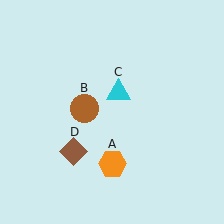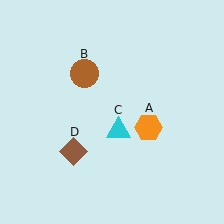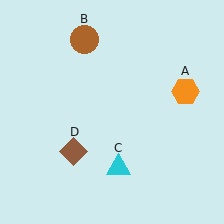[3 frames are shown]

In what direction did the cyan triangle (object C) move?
The cyan triangle (object C) moved down.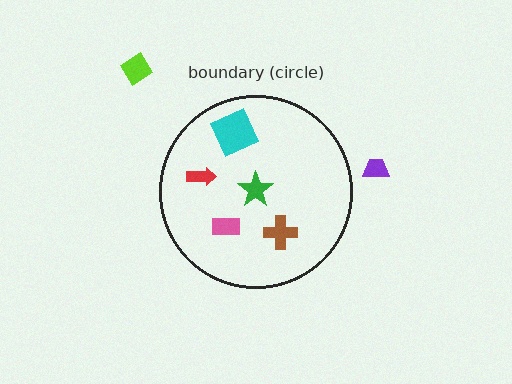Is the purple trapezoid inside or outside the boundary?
Outside.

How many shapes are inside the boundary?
5 inside, 2 outside.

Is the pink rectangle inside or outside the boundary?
Inside.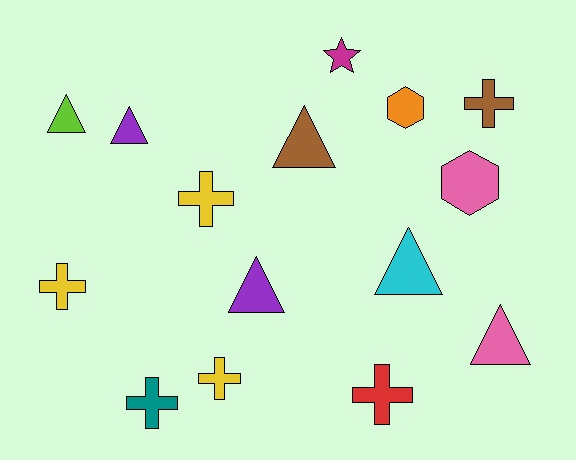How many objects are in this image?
There are 15 objects.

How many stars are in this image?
There is 1 star.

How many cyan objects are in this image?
There is 1 cyan object.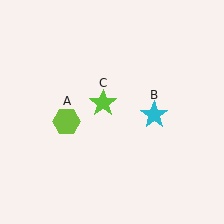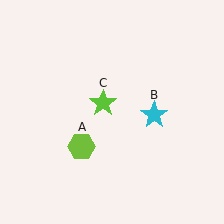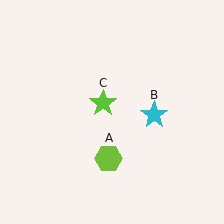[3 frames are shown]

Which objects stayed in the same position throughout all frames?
Cyan star (object B) and lime star (object C) remained stationary.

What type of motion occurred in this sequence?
The lime hexagon (object A) rotated counterclockwise around the center of the scene.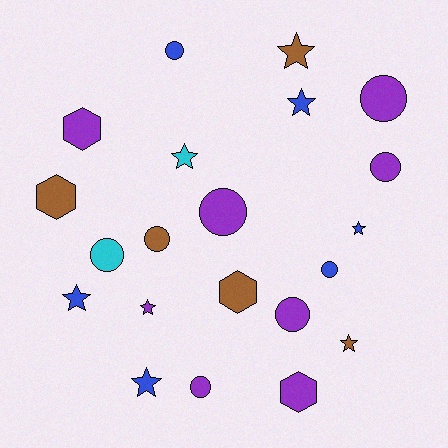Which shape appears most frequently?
Circle, with 9 objects.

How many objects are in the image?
There are 21 objects.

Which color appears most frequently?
Purple, with 8 objects.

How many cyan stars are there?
There is 1 cyan star.